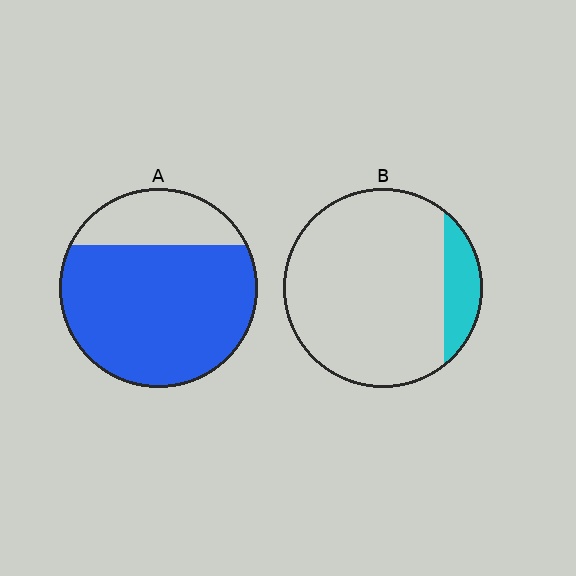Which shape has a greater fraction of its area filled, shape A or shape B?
Shape A.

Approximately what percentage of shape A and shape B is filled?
A is approximately 75% and B is approximately 15%.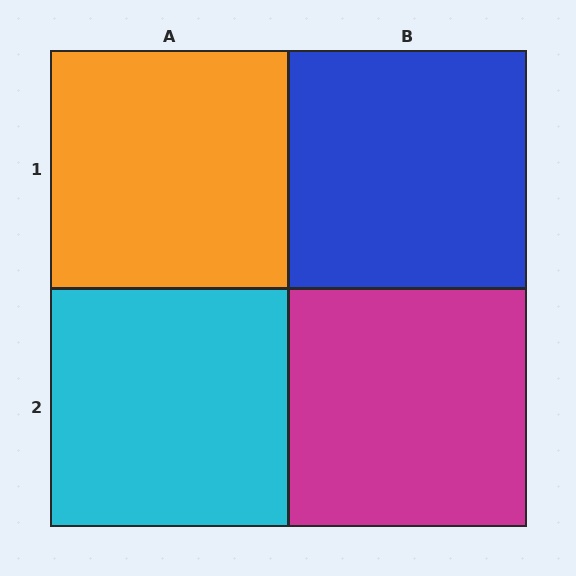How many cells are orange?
1 cell is orange.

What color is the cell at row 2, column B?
Magenta.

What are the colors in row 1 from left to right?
Orange, blue.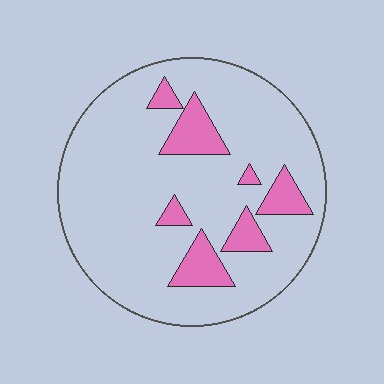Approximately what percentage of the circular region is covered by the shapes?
Approximately 15%.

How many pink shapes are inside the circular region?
7.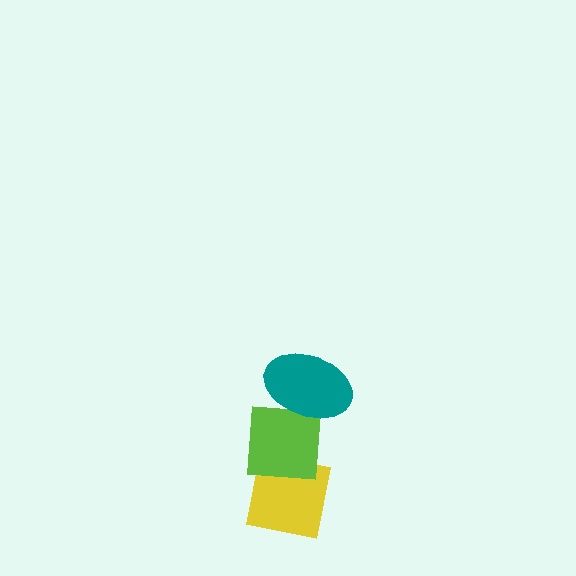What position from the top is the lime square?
The lime square is 2nd from the top.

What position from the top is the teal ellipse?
The teal ellipse is 1st from the top.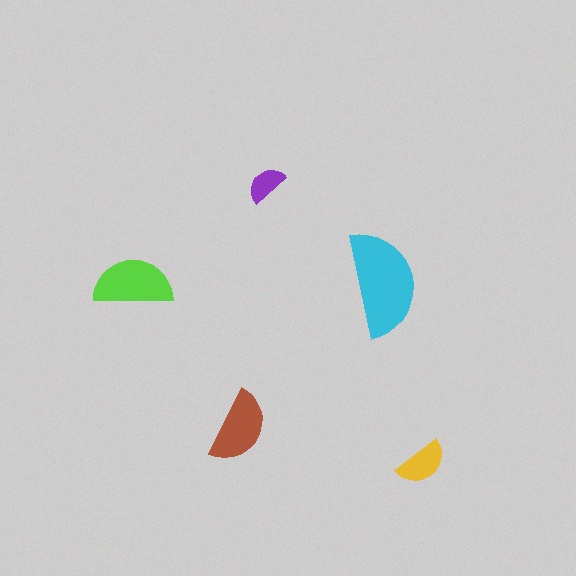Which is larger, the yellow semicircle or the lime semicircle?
The lime one.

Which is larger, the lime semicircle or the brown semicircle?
The lime one.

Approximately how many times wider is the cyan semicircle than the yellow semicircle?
About 2 times wider.